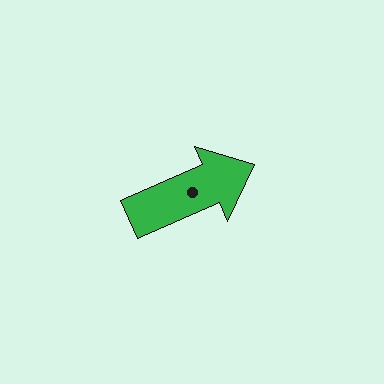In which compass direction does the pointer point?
Northeast.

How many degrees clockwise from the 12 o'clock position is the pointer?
Approximately 67 degrees.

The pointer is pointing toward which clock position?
Roughly 2 o'clock.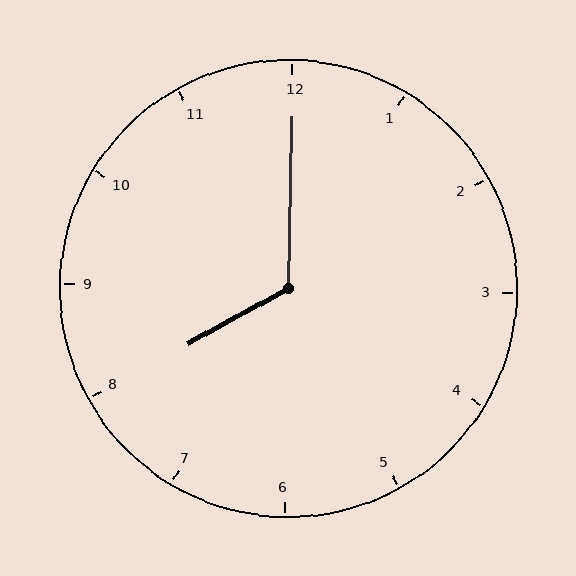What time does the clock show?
8:00.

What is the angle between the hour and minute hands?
Approximately 120 degrees.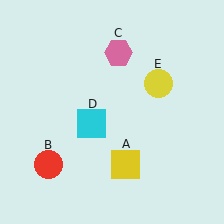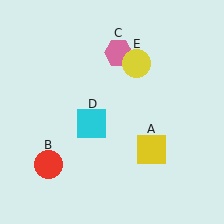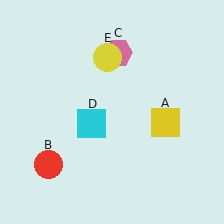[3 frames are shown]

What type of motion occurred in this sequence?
The yellow square (object A), yellow circle (object E) rotated counterclockwise around the center of the scene.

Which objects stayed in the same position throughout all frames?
Red circle (object B) and pink hexagon (object C) and cyan square (object D) remained stationary.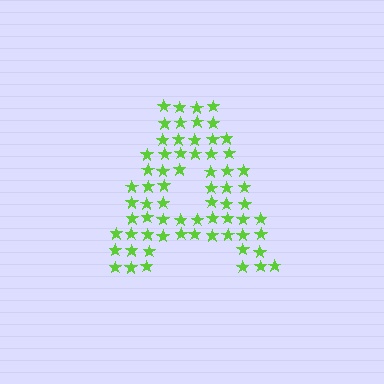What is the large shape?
The large shape is the letter A.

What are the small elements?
The small elements are stars.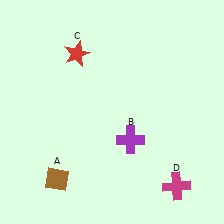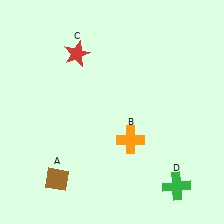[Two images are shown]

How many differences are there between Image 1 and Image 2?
There are 2 differences between the two images.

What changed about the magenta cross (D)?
In Image 1, D is magenta. In Image 2, it changed to green.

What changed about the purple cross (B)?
In Image 1, B is purple. In Image 2, it changed to orange.